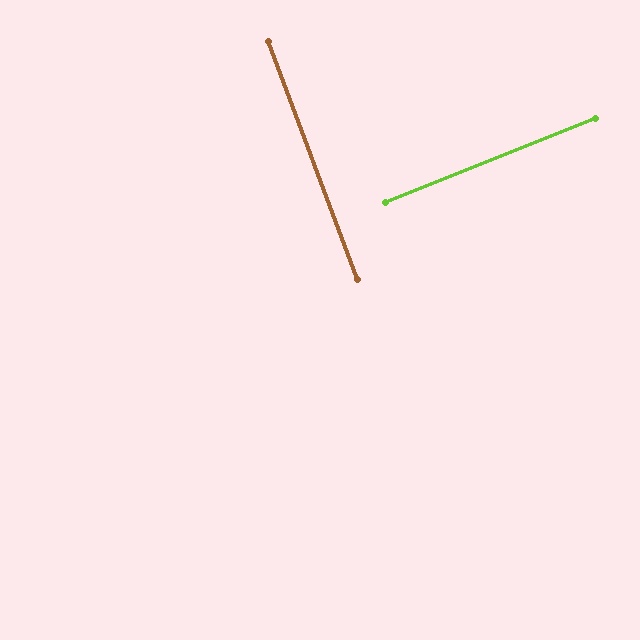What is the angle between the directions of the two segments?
Approximately 89 degrees.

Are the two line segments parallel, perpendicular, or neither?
Perpendicular — they meet at approximately 89°.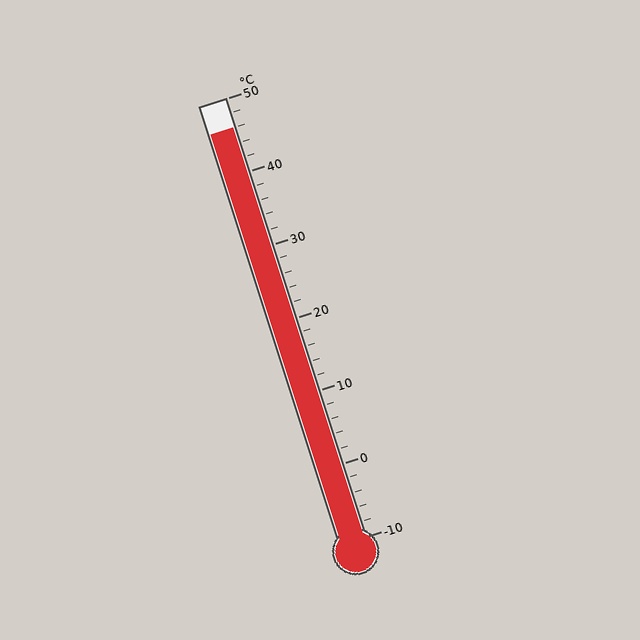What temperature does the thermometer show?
The thermometer shows approximately 46°C.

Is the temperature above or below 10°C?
The temperature is above 10°C.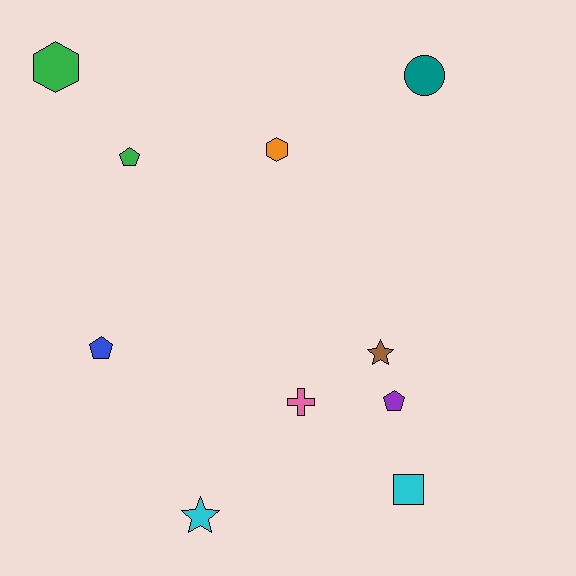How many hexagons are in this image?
There are 2 hexagons.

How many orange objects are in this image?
There is 1 orange object.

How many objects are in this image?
There are 10 objects.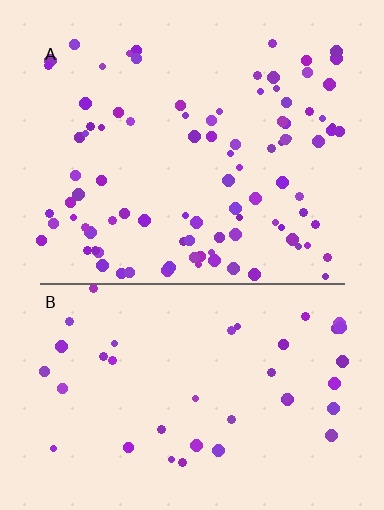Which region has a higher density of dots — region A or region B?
A (the top).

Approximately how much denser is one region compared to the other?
Approximately 2.3× — region A over region B.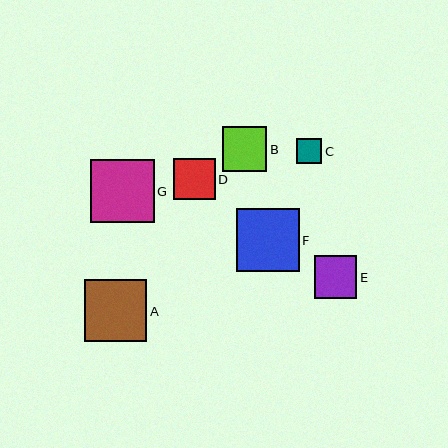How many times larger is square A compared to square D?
Square A is approximately 1.5 times the size of square D.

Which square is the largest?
Square G is the largest with a size of approximately 63 pixels.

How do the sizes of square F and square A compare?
Square F and square A are approximately the same size.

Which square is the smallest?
Square C is the smallest with a size of approximately 25 pixels.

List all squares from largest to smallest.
From largest to smallest: G, F, A, B, E, D, C.